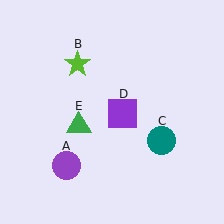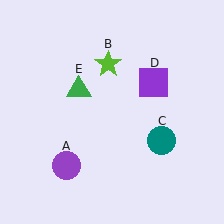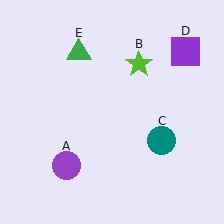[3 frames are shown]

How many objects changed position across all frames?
3 objects changed position: lime star (object B), purple square (object D), green triangle (object E).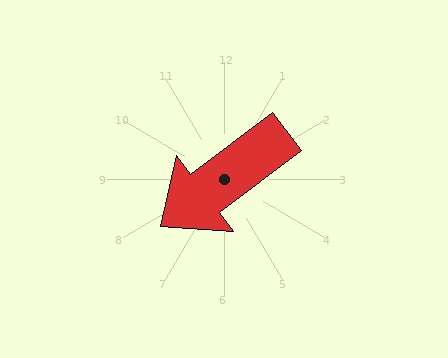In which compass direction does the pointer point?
Southwest.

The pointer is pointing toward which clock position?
Roughly 8 o'clock.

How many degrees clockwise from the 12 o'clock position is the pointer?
Approximately 233 degrees.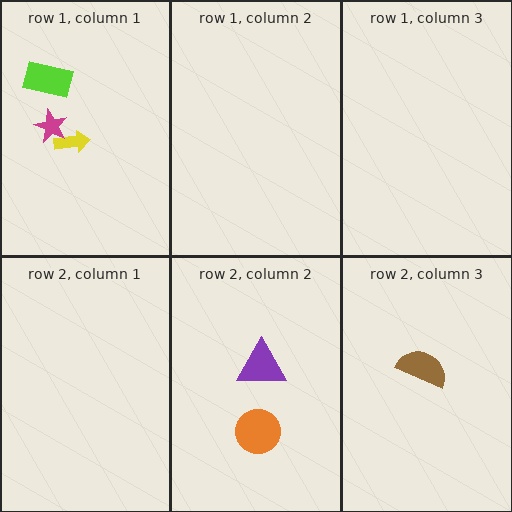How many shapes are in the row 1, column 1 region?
3.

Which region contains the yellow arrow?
The row 1, column 1 region.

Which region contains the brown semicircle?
The row 2, column 3 region.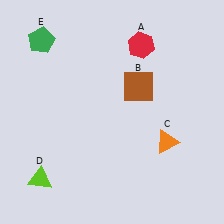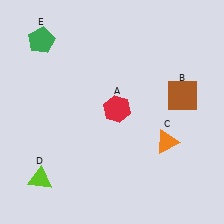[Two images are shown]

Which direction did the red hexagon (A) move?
The red hexagon (A) moved down.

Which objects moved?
The objects that moved are: the red hexagon (A), the brown square (B).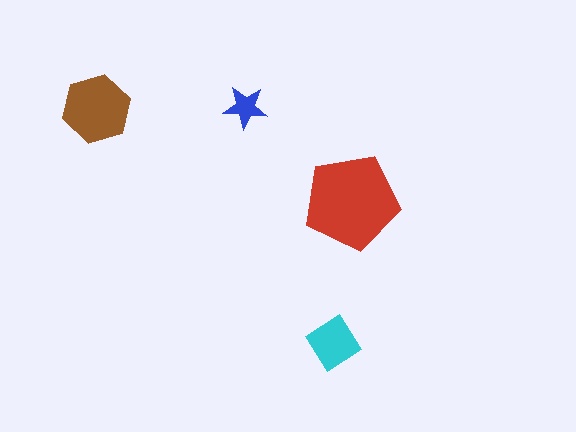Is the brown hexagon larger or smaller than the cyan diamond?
Larger.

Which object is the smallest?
The blue star.